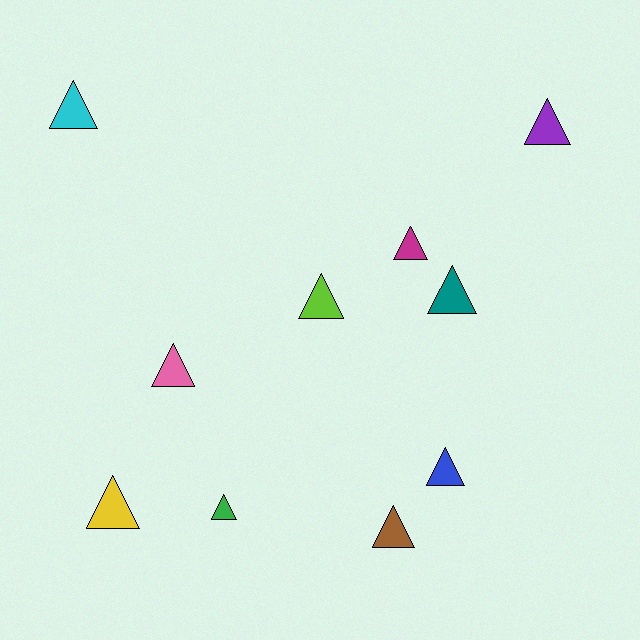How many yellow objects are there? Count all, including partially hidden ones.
There is 1 yellow object.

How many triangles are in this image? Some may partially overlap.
There are 10 triangles.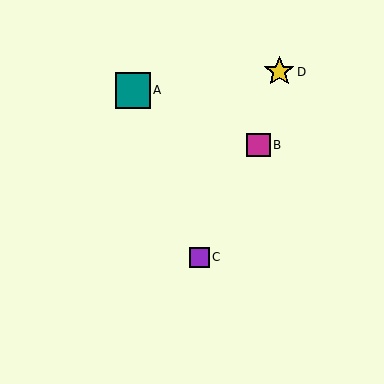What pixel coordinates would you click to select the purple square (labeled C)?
Click at (199, 257) to select the purple square C.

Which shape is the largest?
The teal square (labeled A) is the largest.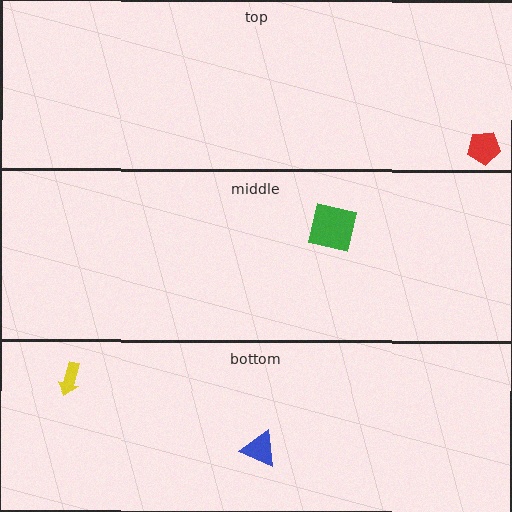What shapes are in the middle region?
The green square.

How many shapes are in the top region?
1.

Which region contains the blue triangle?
The bottom region.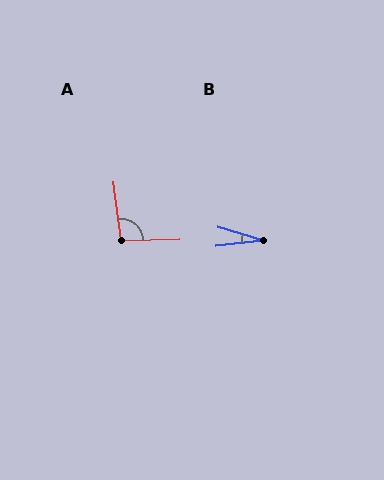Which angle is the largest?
A, at approximately 96 degrees.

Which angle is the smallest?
B, at approximately 23 degrees.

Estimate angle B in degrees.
Approximately 23 degrees.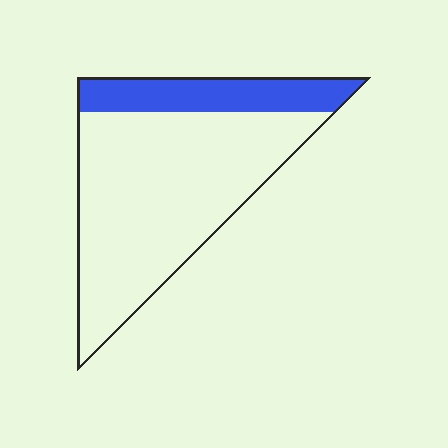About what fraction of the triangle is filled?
About one fifth (1/5).